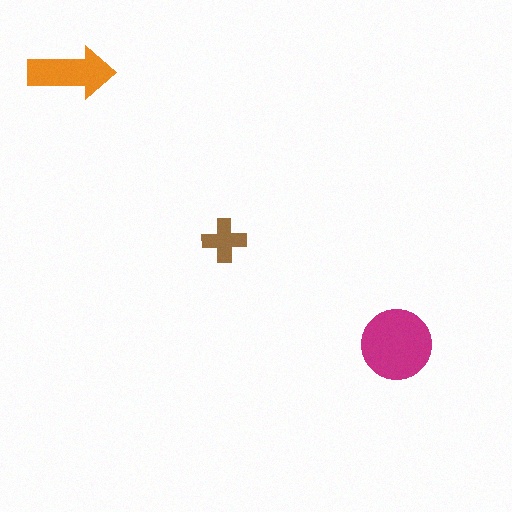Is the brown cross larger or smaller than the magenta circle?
Smaller.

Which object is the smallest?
The brown cross.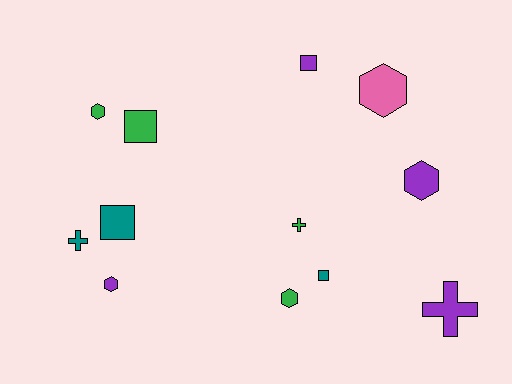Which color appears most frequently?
Green, with 4 objects.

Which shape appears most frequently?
Hexagon, with 5 objects.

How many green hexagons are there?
There are 2 green hexagons.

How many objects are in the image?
There are 12 objects.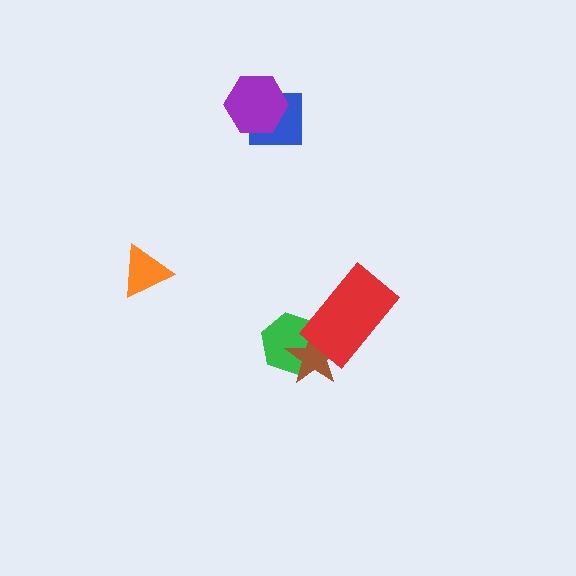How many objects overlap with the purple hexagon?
1 object overlaps with the purple hexagon.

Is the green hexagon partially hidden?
Yes, it is partially covered by another shape.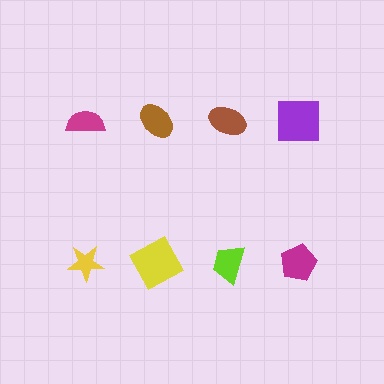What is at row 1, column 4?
A purple square.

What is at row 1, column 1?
A magenta semicircle.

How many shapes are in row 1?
4 shapes.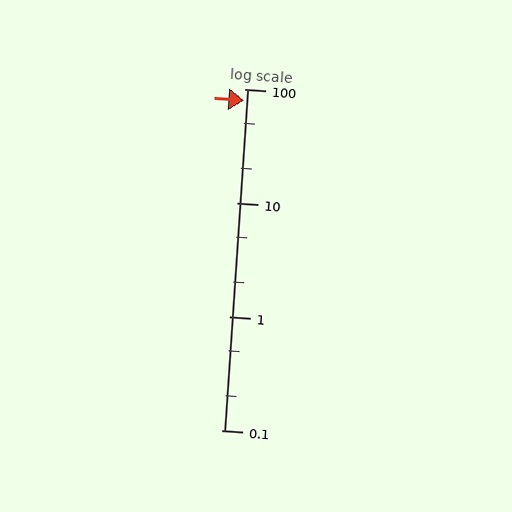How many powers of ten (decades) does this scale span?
The scale spans 3 decades, from 0.1 to 100.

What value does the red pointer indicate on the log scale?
The pointer indicates approximately 80.